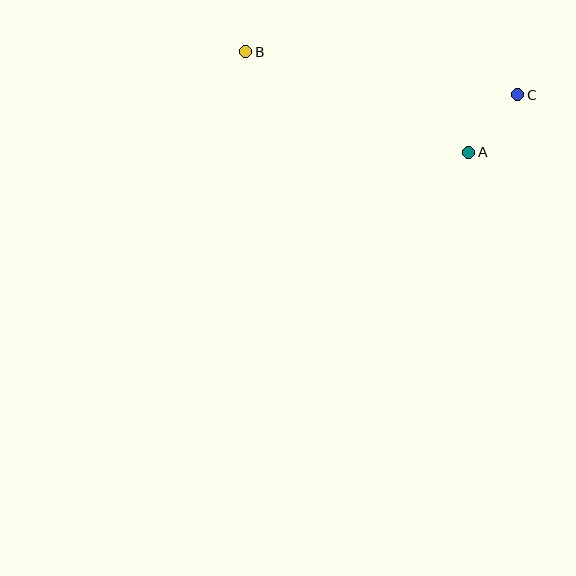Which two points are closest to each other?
Points A and C are closest to each other.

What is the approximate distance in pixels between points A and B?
The distance between A and B is approximately 245 pixels.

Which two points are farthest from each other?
Points B and C are farthest from each other.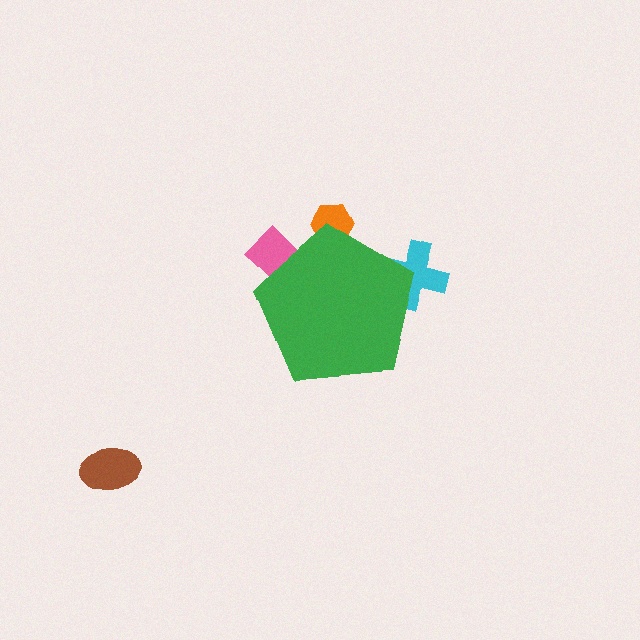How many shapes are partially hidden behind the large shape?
3 shapes are partially hidden.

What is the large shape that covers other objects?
A green pentagon.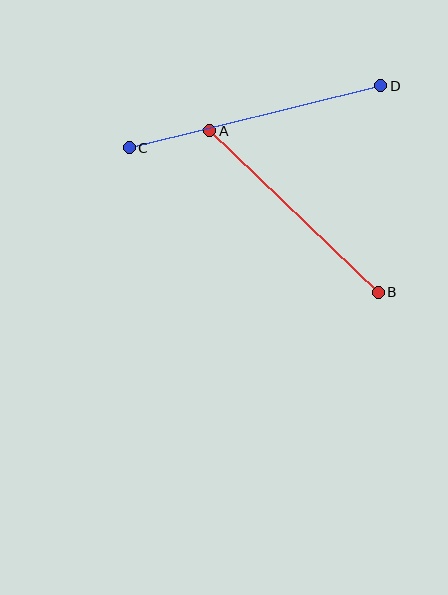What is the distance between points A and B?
The distance is approximately 233 pixels.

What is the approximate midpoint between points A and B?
The midpoint is at approximately (294, 211) pixels.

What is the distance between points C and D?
The distance is approximately 259 pixels.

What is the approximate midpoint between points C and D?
The midpoint is at approximately (255, 117) pixels.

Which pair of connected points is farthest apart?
Points C and D are farthest apart.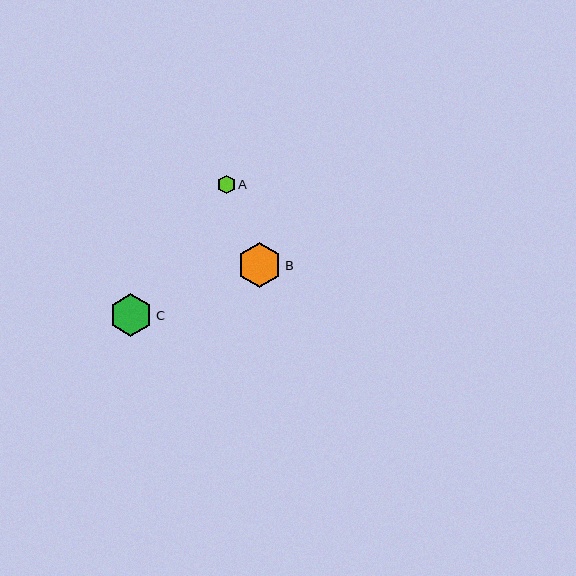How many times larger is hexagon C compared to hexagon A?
Hexagon C is approximately 2.4 times the size of hexagon A.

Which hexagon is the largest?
Hexagon B is the largest with a size of approximately 45 pixels.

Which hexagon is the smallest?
Hexagon A is the smallest with a size of approximately 18 pixels.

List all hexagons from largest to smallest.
From largest to smallest: B, C, A.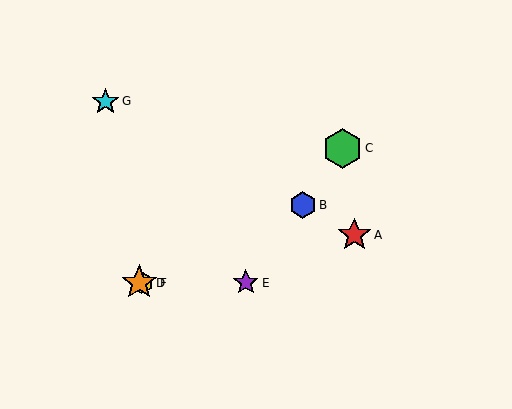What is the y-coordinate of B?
Object B is at y≈205.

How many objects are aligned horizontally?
3 objects (D, E, F) are aligned horizontally.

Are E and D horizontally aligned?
Yes, both are at y≈283.